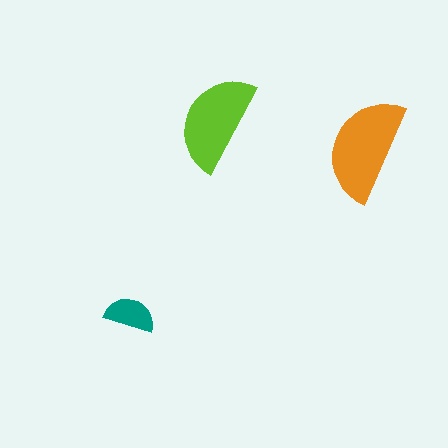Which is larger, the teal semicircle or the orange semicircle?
The orange one.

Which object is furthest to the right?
The orange semicircle is rightmost.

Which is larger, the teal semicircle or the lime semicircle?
The lime one.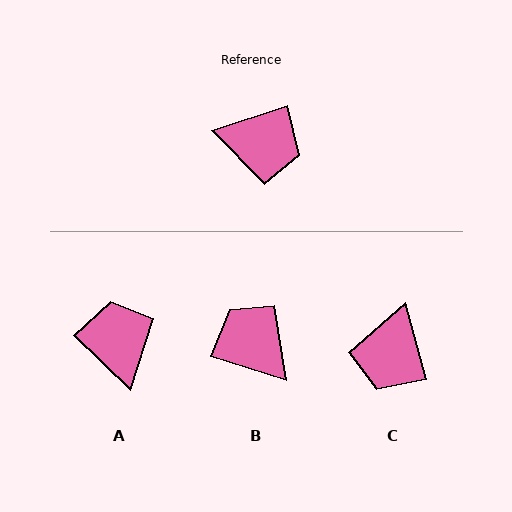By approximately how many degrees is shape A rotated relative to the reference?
Approximately 119 degrees counter-clockwise.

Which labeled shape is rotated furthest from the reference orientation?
B, about 145 degrees away.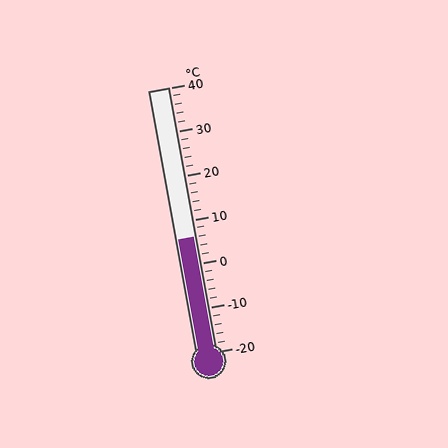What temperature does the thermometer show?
The thermometer shows approximately 6°C.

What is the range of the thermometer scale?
The thermometer scale ranges from -20°C to 40°C.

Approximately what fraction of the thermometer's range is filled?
The thermometer is filled to approximately 45% of its range.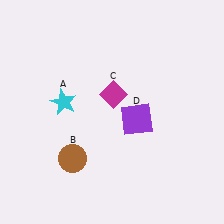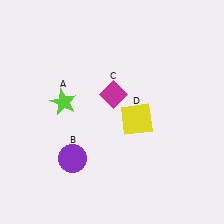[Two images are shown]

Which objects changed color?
A changed from cyan to lime. B changed from brown to purple. D changed from purple to yellow.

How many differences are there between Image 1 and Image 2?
There are 3 differences between the two images.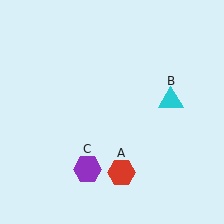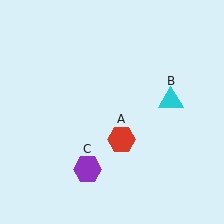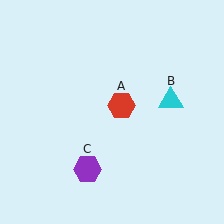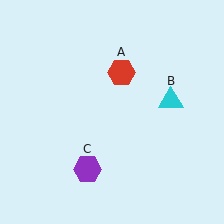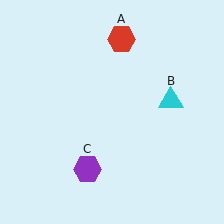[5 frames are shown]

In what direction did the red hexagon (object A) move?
The red hexagon (object A) moved up.